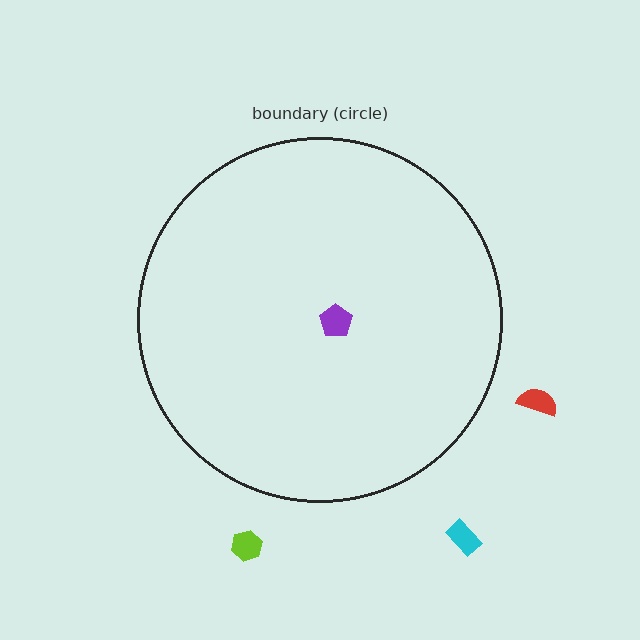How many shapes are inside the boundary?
1 inside, 3 outside.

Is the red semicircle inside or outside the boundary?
Outside.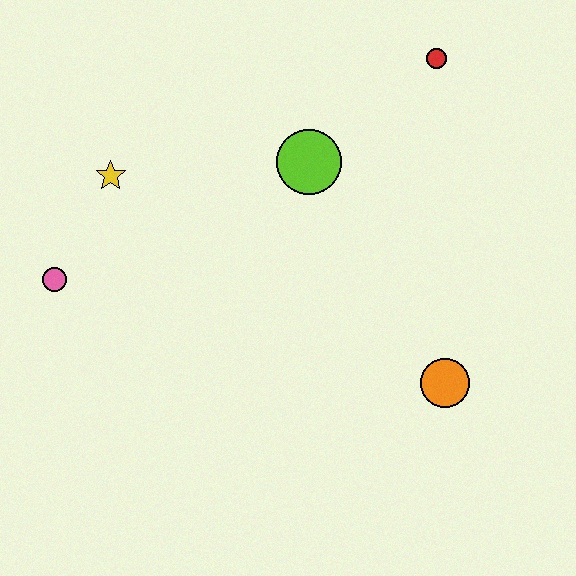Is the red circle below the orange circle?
No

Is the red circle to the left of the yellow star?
No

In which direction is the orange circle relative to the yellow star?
The orange circle is to the right of the yellow star.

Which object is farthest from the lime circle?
The pink circle is farthest from the lime circle.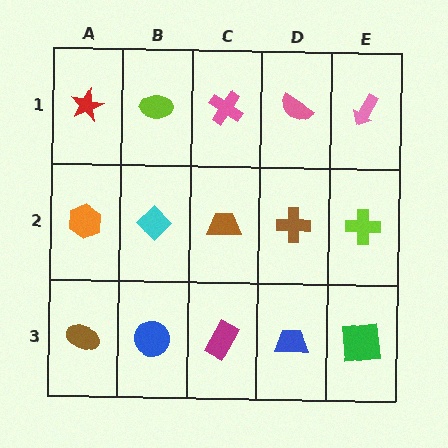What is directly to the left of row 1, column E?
A pink semicircle.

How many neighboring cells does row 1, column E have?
2.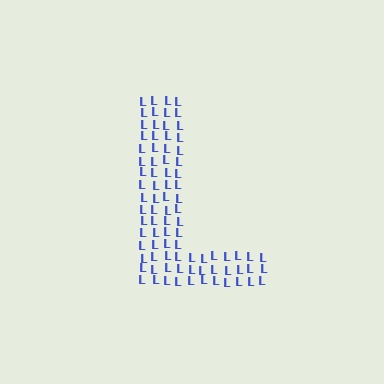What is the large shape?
The large shape is the letter L.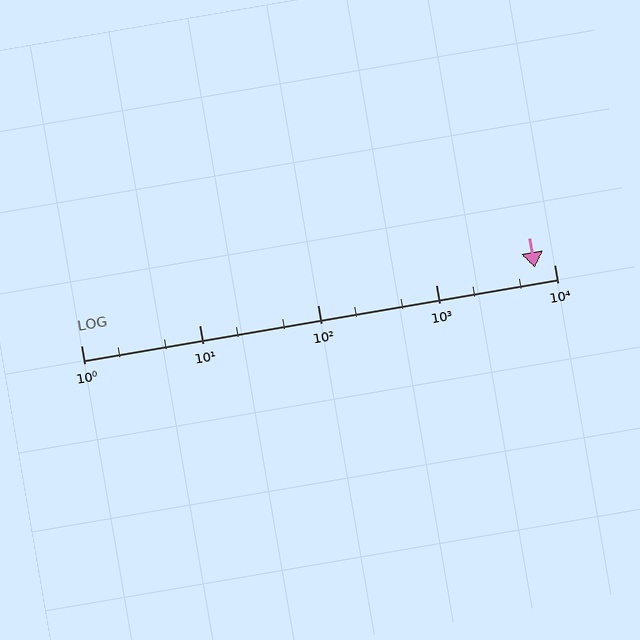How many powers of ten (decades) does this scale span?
The scale spans 4 decades, from 1 to 10000.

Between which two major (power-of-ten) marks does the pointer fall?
The pointer is between 1000 and 10000.